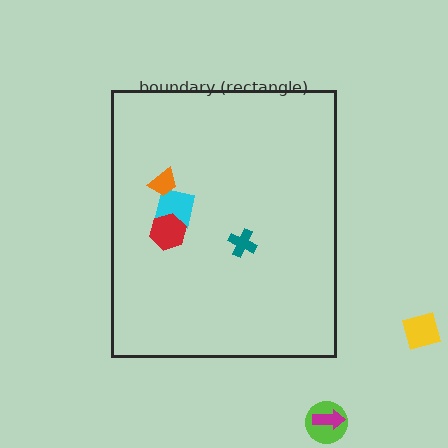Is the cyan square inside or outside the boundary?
Inside.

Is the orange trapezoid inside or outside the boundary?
Inside.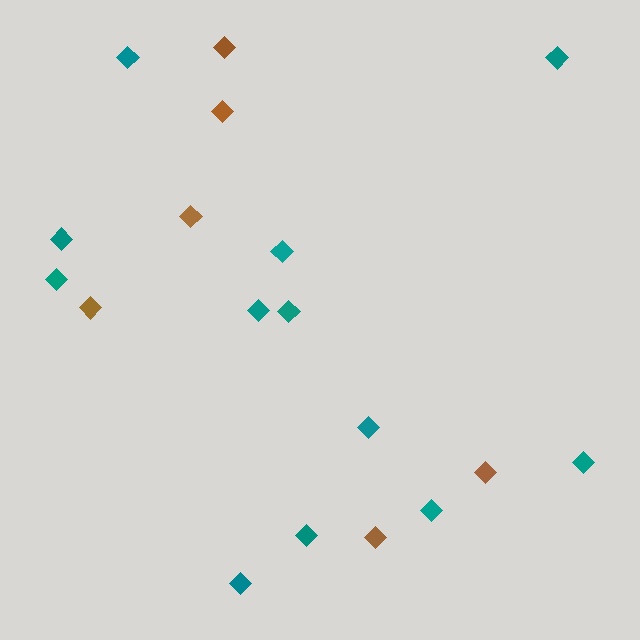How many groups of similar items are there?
There are 2 groups: one group of brown diamonds (6) and one group of teal diamonds (12).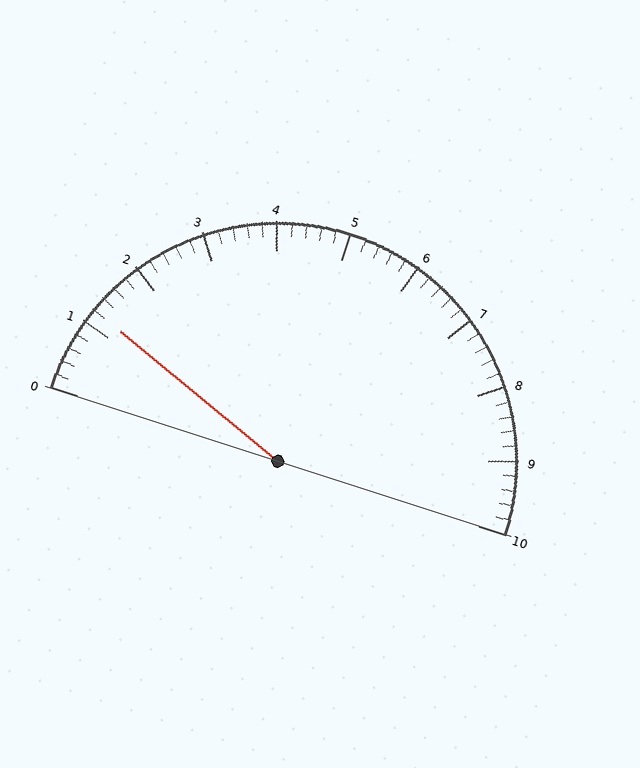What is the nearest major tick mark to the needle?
The nearest major tick mark is 1.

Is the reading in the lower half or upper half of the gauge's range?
The reading is in the lower half of the range (0 to 10).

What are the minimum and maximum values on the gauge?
The gauge ranges from 0 to 10.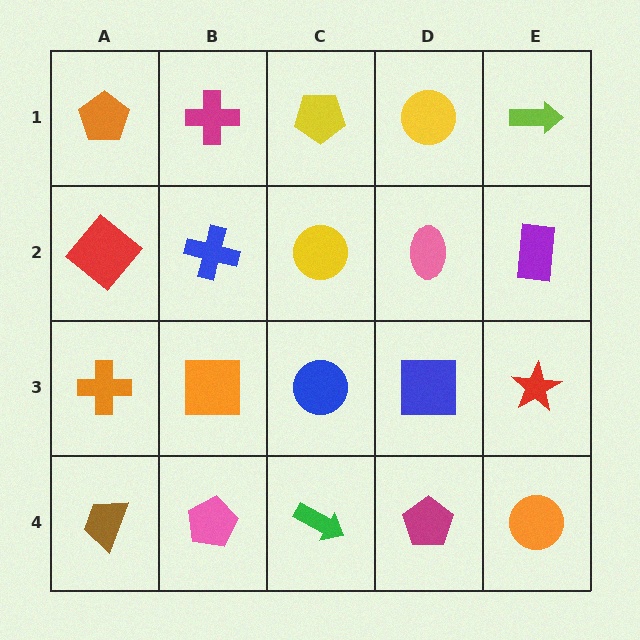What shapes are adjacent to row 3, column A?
A red diamond (row 2, column A), a brown trapezoid (row 4, column A), an orange square (row 3, column B).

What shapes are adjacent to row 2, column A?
An orange pentagon (row 1, column A), an orange cross (row 3, column A), a blue cross (row 2, column B).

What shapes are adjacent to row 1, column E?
A purple rectangle (row 2, column E), a yellow circle (row 1, column D).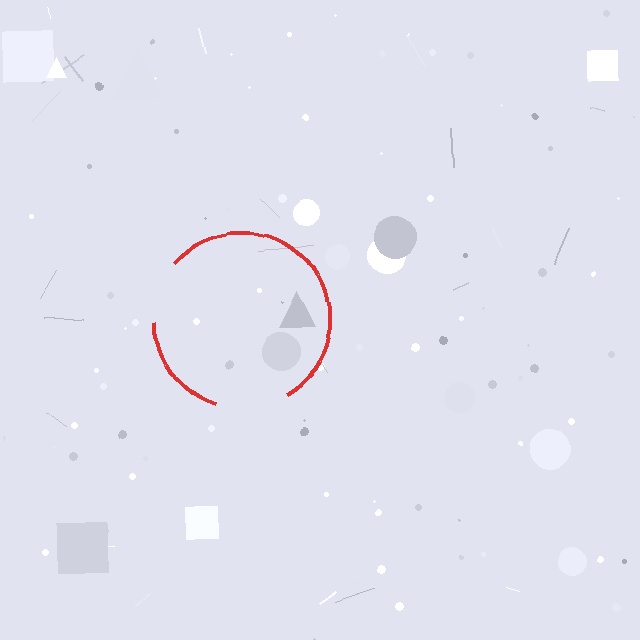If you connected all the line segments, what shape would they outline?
They would outline a circle.